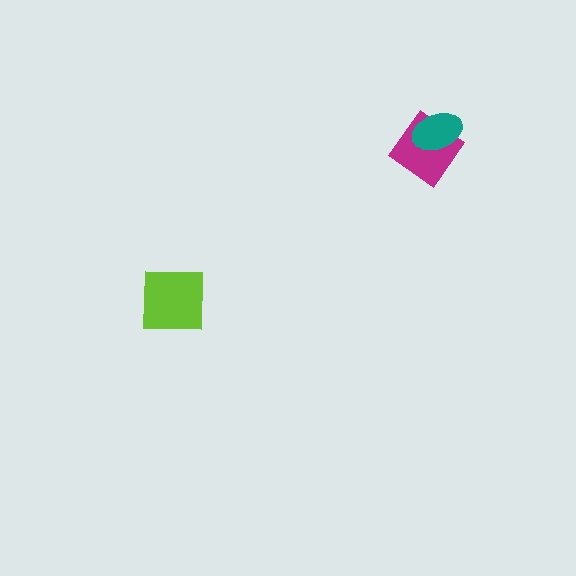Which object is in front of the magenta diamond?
The teal ellipse is in front of the magenta diamond.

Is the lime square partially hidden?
No, no other shape covers it.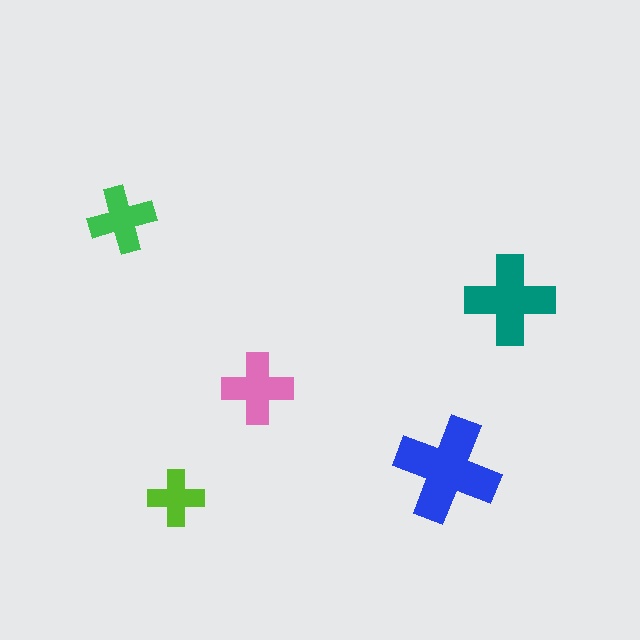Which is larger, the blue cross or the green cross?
The blue one.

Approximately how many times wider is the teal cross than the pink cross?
About 1.5 times wider.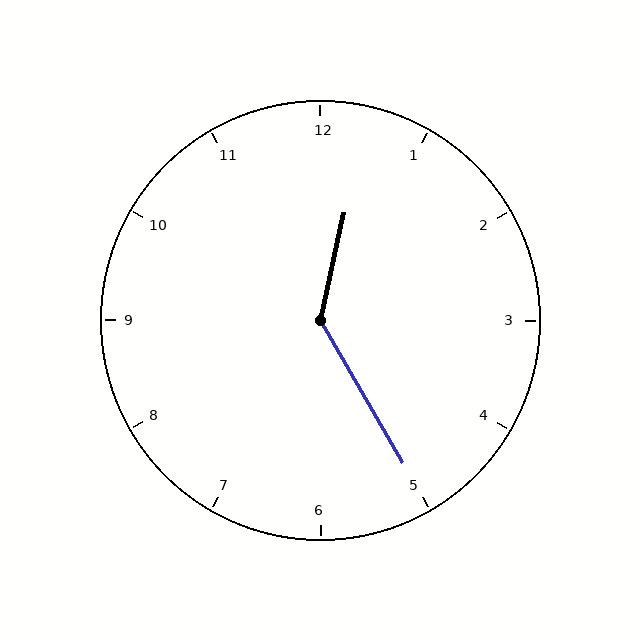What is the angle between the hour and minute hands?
Approximately 138 degrees.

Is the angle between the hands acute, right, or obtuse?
It is obtuse.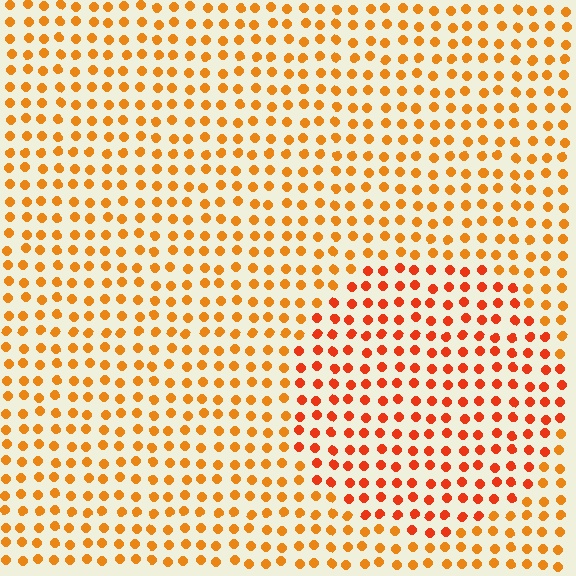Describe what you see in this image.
The image is filled with small orange elements in a uniform arrangement. A circle-shaped region is visible where the elements are tinted to a slightly different hue, forming a subtle color boundary.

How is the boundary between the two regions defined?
The boundary is defined purely by a slight shift in hue (about 23 degrees). Spacing, size, and orientation are identical on both sides.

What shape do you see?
I see a circle.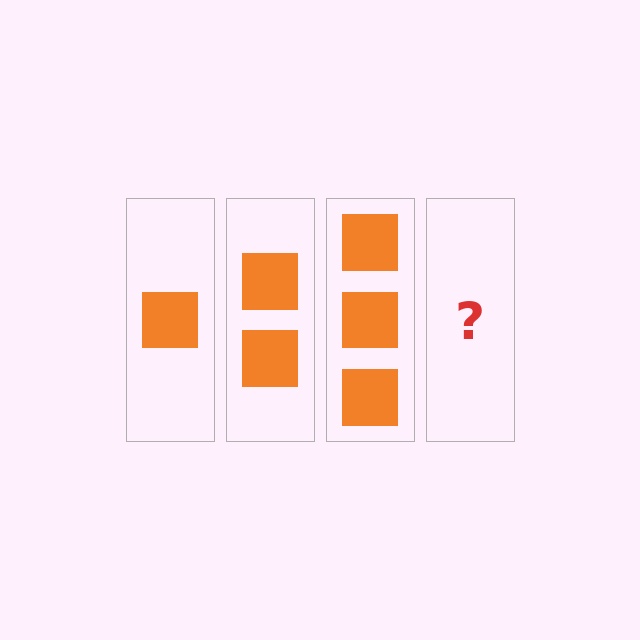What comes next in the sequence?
The next element should be 4 squares.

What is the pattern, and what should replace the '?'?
The pattern is that each step adds one more square. The '?' should be 4 squares.